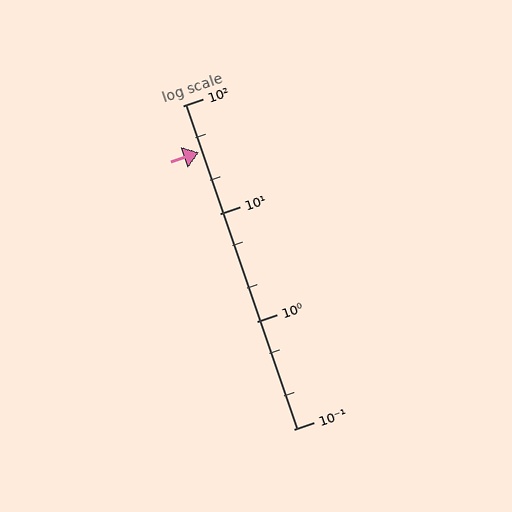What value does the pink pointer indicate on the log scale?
The pointer indicates approximately 37.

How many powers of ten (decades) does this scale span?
The scale spans 3 decades, from 0.1 to 100.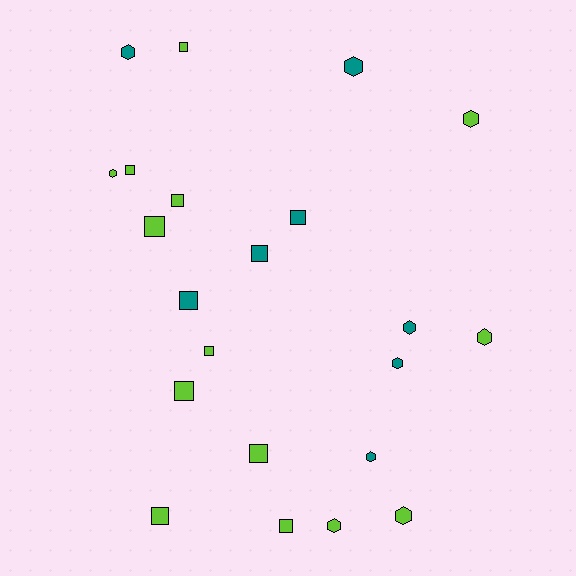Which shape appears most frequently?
Square, with 12 objects.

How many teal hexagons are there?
There are 5 teal hexagons.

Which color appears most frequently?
Lime, with 14 objects.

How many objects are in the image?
There are 22 objects.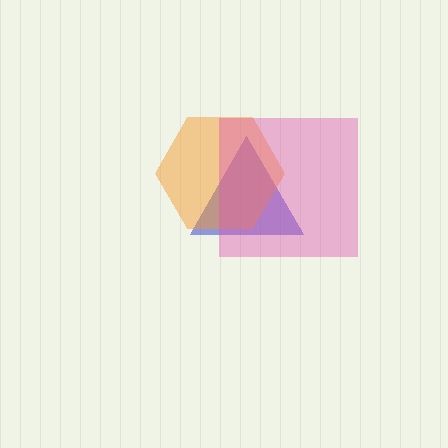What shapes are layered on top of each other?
The layered shapes are: a blue triangle, an orange hexagon, a pink square.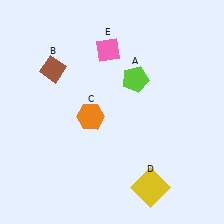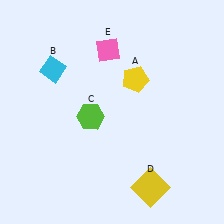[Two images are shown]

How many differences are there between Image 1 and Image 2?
There are 3 differences between the two images.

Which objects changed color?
A changed from lime to yellow. B changed from brown to cyan. C changed from orange to lime.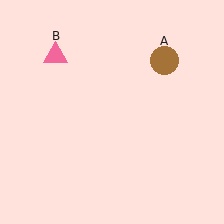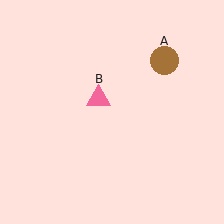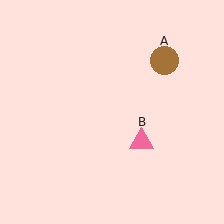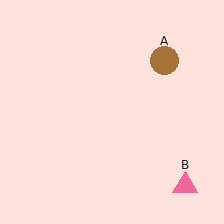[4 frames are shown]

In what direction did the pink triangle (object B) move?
The pink triangle (object B) moved down and to the right.